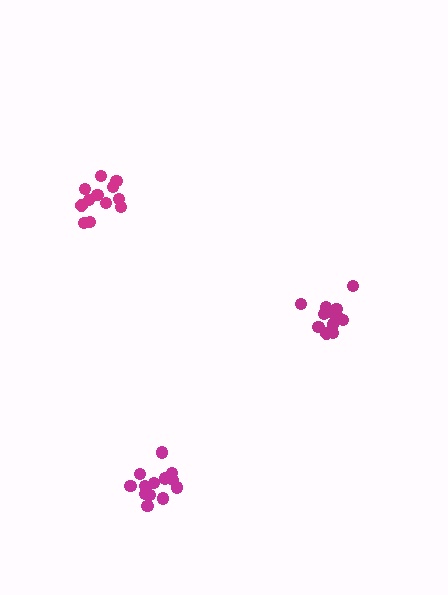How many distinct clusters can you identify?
There are 3 distinct clusters.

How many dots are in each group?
Group 1: 14 dots, Group 2: 12 dots, Group 3: 12 dots (38 total).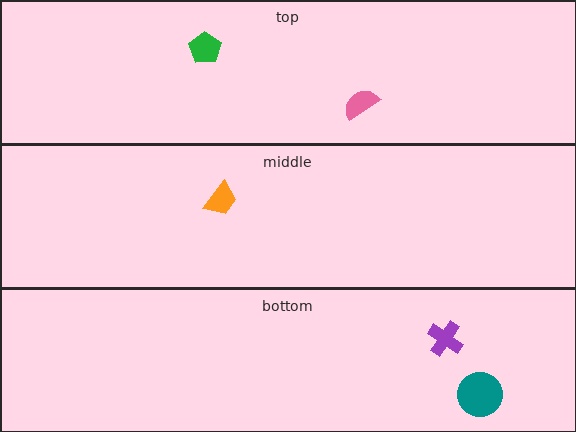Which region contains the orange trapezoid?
The middle region.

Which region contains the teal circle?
The bottom region.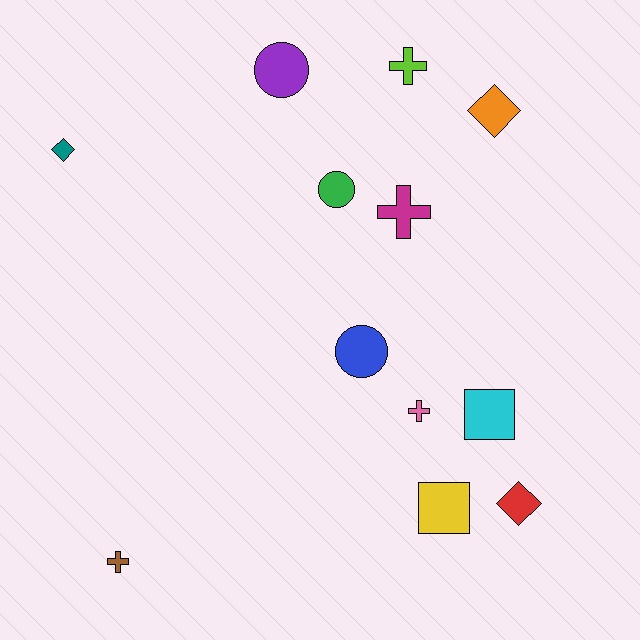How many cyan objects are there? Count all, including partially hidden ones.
There is 1 cyan object.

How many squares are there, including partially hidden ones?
There are 2 squares.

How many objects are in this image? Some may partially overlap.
There are 12 objects.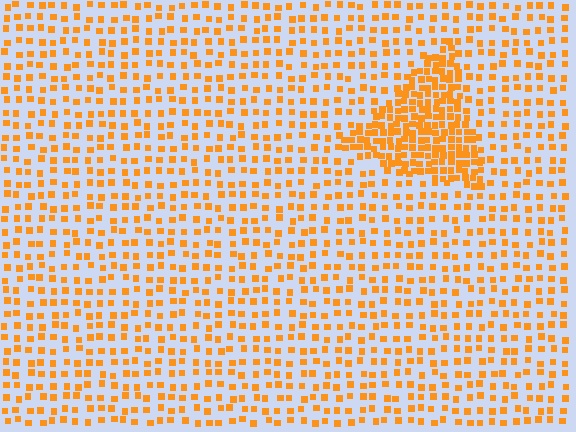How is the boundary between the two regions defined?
The boundary is defined by a change in element density (approximately 2.5x ratio). All elements are the same color, size, and shape.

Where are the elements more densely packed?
The elements are more densely packed inside the triangle boundary.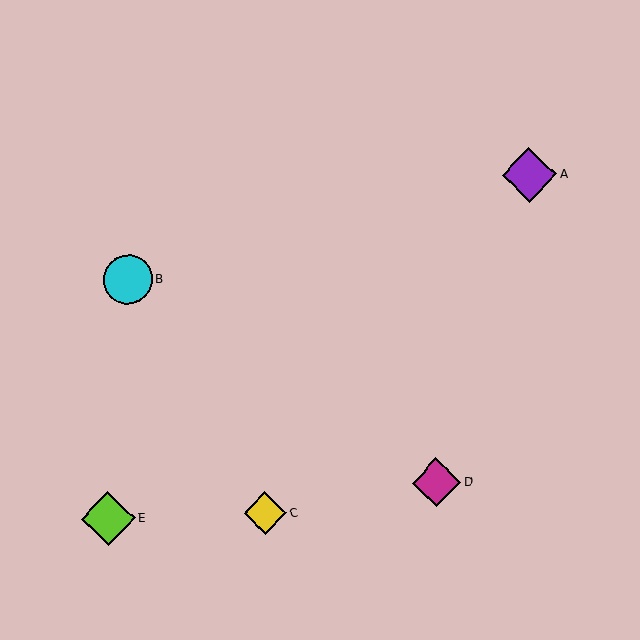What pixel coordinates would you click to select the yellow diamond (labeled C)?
Click at (265, 513) to select the yellow diamond C.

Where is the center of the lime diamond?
The center of the lime diamond is at (108, 519).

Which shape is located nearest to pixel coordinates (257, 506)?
The yellow diamond (labeled C) at (265, 513) is nearest to that location.